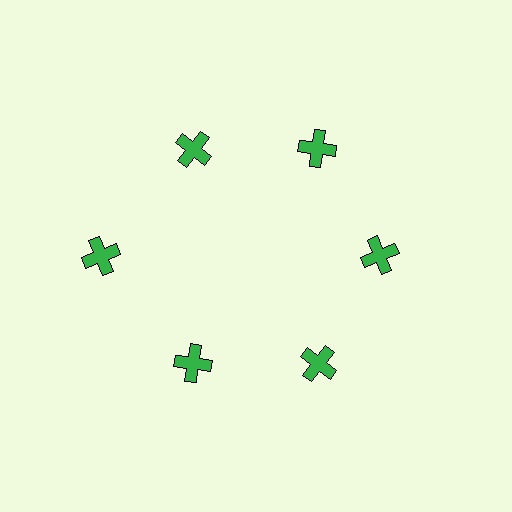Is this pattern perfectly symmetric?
No. The 6 green crosses are arranged in a ring, but one element near the 9 o'clock position is pushed outward from the center, breaking the 6-fold rotational symmetry.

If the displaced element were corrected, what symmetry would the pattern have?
It would have 6-fold rotational symmetry — the pattern would map onto itself every 60 degrees.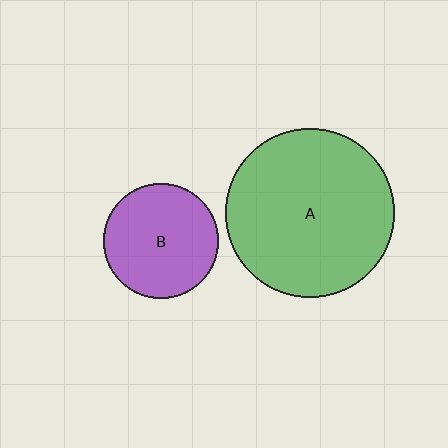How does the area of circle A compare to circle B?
Approximately 2.1 times.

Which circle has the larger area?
Circle A (green).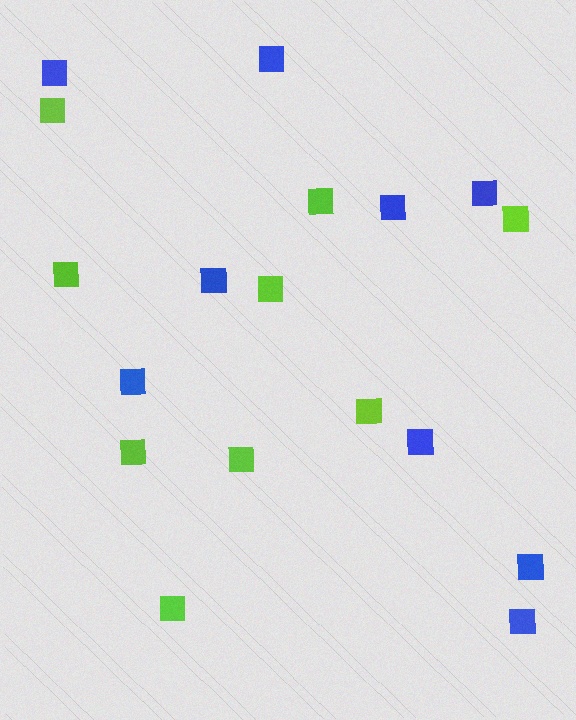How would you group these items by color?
There are 2 groups: one group of blue squares (9) and one group of lime squares (9).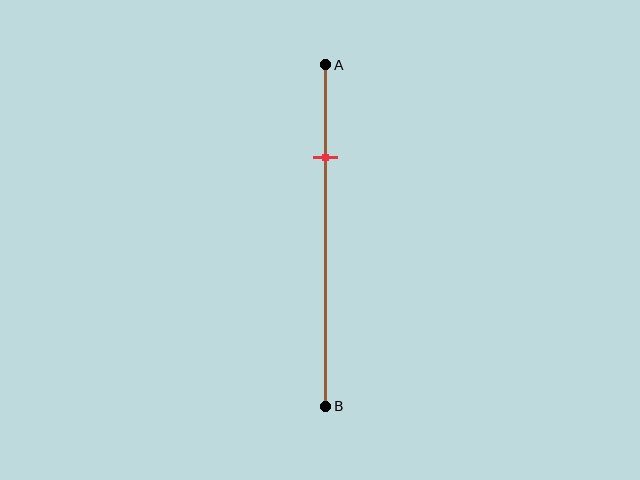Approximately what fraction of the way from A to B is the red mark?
The red mark is approximately 25% of the way from A to B.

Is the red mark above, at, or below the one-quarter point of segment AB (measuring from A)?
The red mark is approximately at the one-quarter point of segment AB.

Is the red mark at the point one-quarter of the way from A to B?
Yes, the mark is approximately at the one-quarter point.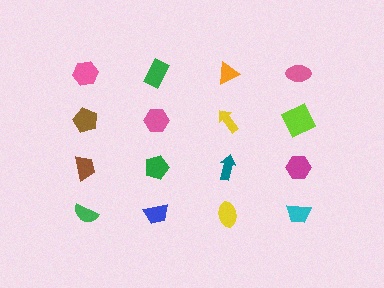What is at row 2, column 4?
A lime square.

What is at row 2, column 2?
A pink hexagon.